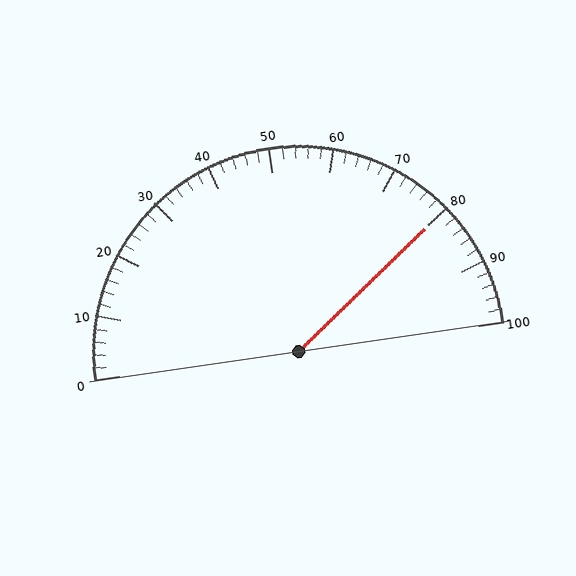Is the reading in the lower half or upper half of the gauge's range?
The reading is in the upper half of the range (0 to 100).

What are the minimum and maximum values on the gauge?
The gauge ranges from 0 to 100.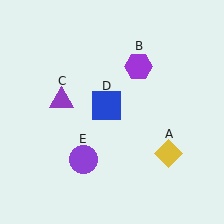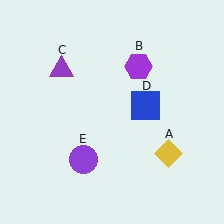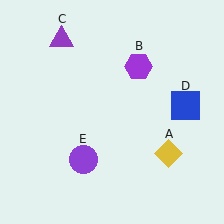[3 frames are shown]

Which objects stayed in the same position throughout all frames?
Yellow diamond (object A) and purple hexagon (object B) and purple circle (object E) remained stationary.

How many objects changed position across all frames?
2 objects changed position: purple triangle (object C), blue square (object D).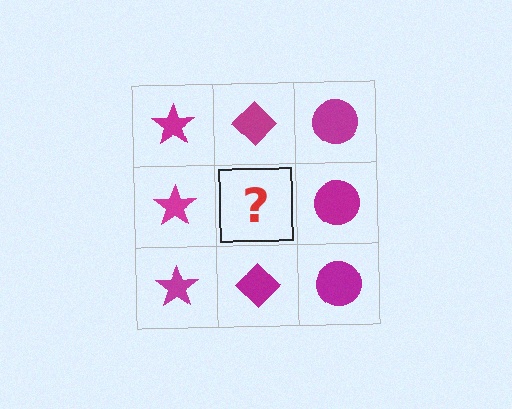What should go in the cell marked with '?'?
The missing cell should contain a magenta diamond.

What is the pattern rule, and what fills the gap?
The rule is that each column has a consistent shape. The gap should be filled with a magenta diamond.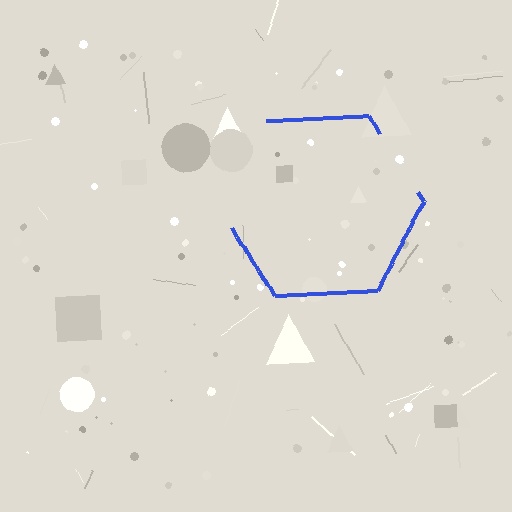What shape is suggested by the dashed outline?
The dashed outline suggests a hexagon.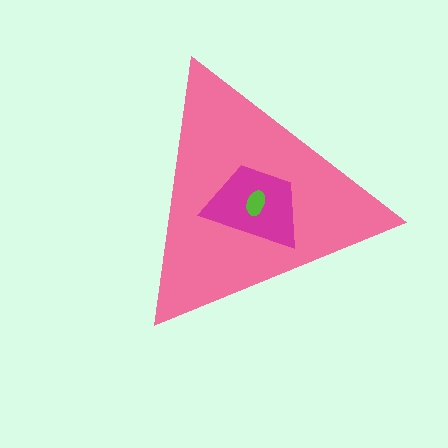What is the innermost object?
The lime ellipse.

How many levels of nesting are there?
3.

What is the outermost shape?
The pink triangle.